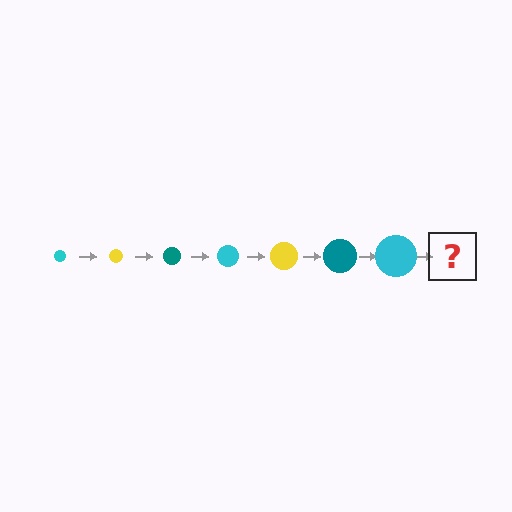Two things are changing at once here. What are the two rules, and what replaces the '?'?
The two rules are that the circle grows larger each step and the color cycles through cyan, yellow, and teal. The '?' should be a yellow circle, larger than the previous one.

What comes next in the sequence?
The next element should be a yellow circle, larger than the previous one.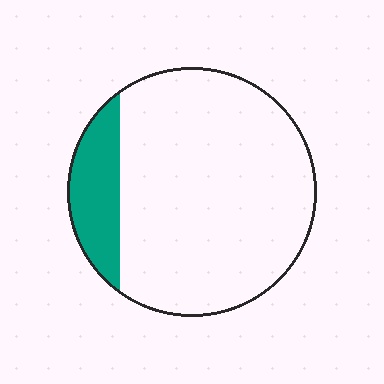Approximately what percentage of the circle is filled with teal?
Approximately 15%.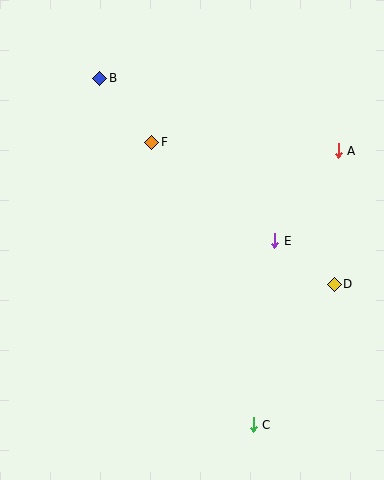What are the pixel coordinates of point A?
Point A is at (338, 151).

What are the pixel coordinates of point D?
Point D is at (334, 284).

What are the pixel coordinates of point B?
Point B is at (100, 78).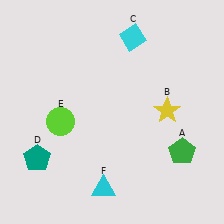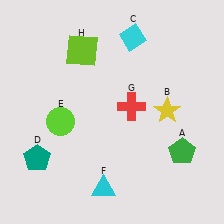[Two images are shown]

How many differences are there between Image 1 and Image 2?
There are 2 differences between the two images.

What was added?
A red cross (G), a lime square (H) were added in Image 2.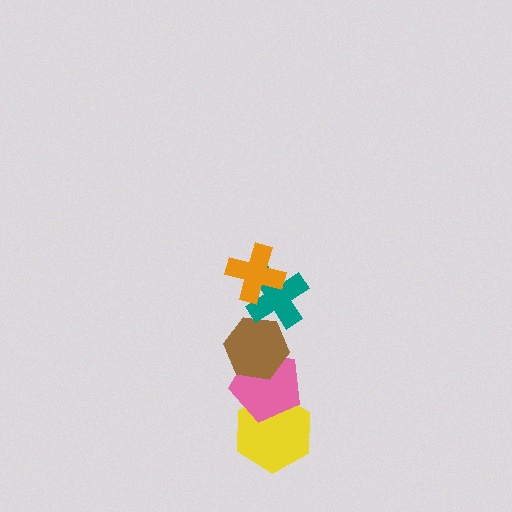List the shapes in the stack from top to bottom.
From top to bottom: the orange cross, the teal cross, the brown hexagon, the pink pentagon, the yellow hexagon.